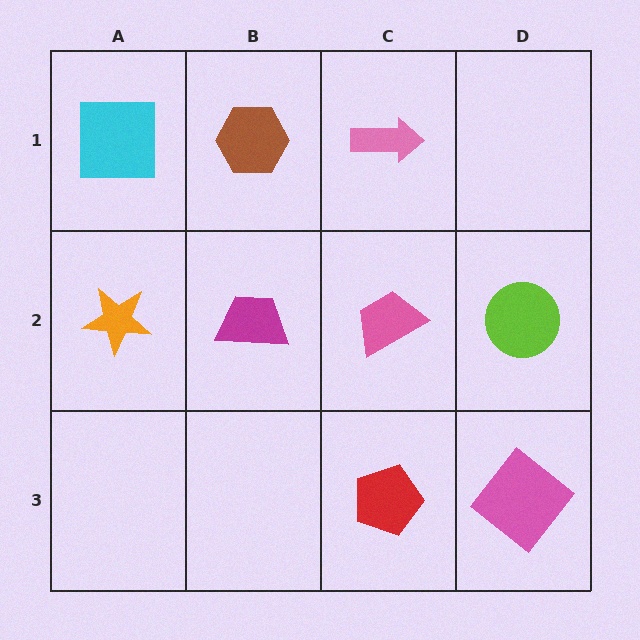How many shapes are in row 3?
2 shapes.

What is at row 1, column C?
A pink arrow.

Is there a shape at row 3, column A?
No, that cell is empty.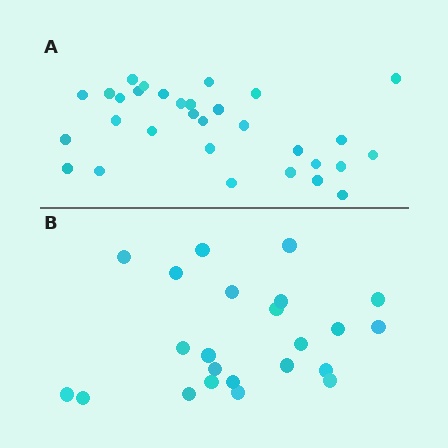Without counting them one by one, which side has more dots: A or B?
Region A (the top region) has more dots.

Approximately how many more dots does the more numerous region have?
Region A has roughly 8 or so more dots than region B.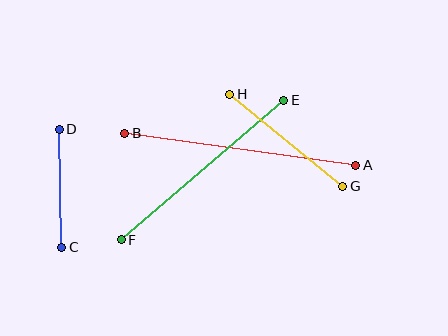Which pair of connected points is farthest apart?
Points A and B are farthest apart.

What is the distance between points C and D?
The distance is approximately 118 pixels.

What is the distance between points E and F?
The distance is approximately 214 pixels.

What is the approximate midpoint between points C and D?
The midpoint is at approximately (60, 188) pixels.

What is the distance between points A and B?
The distance is approximately 233 pixels.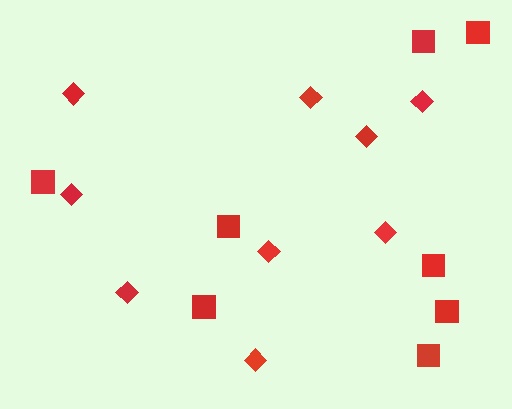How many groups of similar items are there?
There are 2 groups: one group of diamonds (9) and one group of squares (8).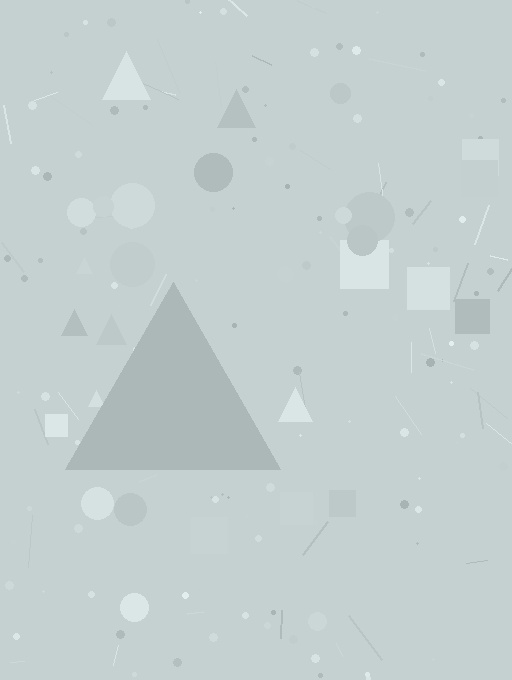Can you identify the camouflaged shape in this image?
The camouflaged shape is a triangle.